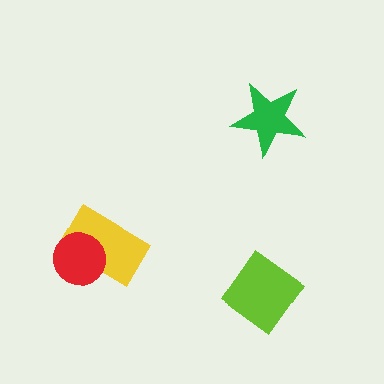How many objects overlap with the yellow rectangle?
1 object overlaps with the yellow rectangle.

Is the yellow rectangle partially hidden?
Yes, it is partially covered by another shape.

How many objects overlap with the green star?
0 objects overlap with the green star.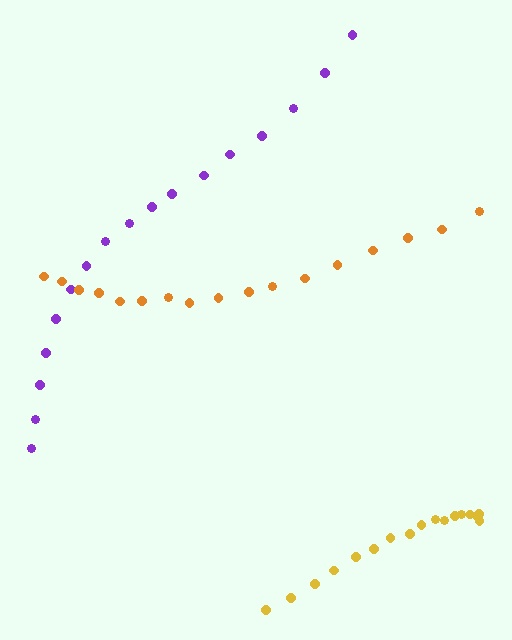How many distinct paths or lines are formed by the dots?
There are 3 distinct paths.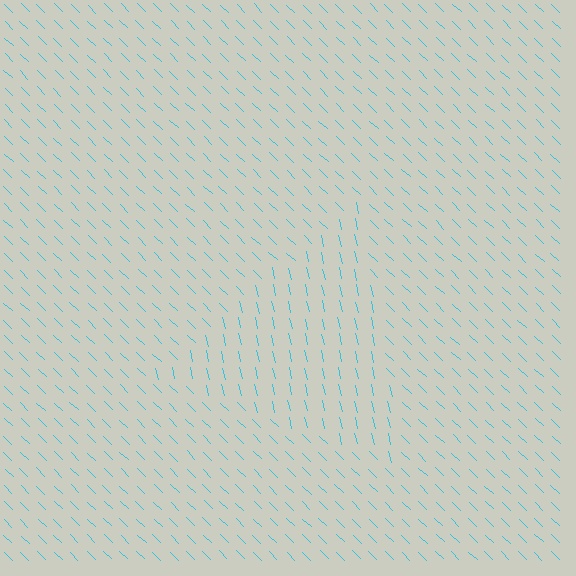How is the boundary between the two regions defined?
The boundary is defined purely by a change in line orientation (approximately 33 degrees difference). All lines are the same color and thickness.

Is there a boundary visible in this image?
Yes, there is a texture boundary formed by a change in line orientation.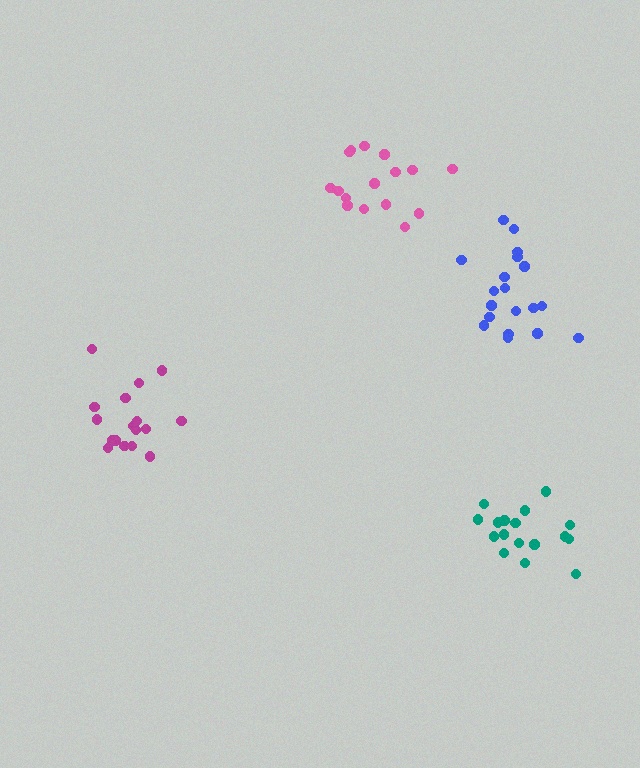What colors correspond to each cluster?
The clusters are colored: magenta, teal, blue, pink.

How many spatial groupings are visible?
There are 4 spatial groupings.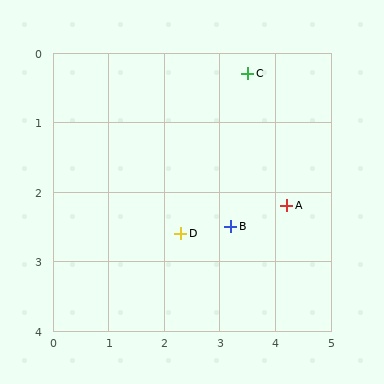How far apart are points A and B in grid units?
Points A and B are about 1.0 grid units apart.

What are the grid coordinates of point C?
Point C is at approximately (3.5, 0.3).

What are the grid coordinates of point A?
Point A is at approximately (4.2, 2.2).